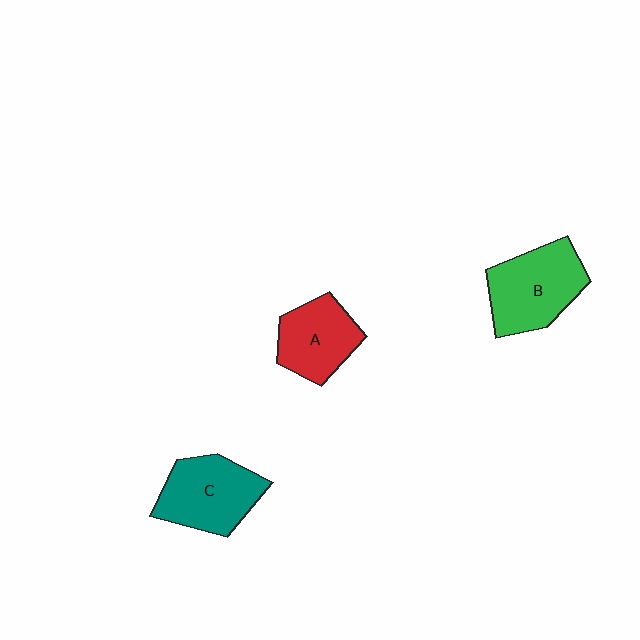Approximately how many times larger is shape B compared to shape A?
Approximately 1.3 times.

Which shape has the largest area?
Shape B (green).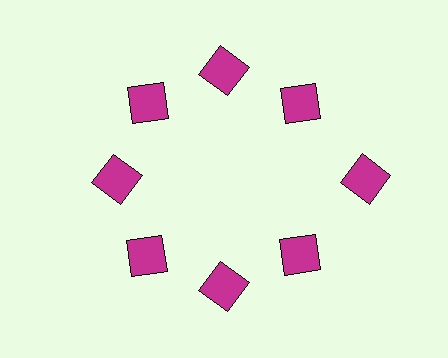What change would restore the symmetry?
The symmetry would be restored by moving it inward, back onto the ring so that all 8 squares sit at equal angles and equal distance from the center.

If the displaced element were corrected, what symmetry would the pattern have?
It would have 8-fold rotational symmetry — the pattern would map onto itself every 45 degrees.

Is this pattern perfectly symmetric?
No. The 8 magenta squares are arranged in a ring, but one element near the 3 o'clock position is pushed outward from the center, breaking the 8-fold rotational symmetry.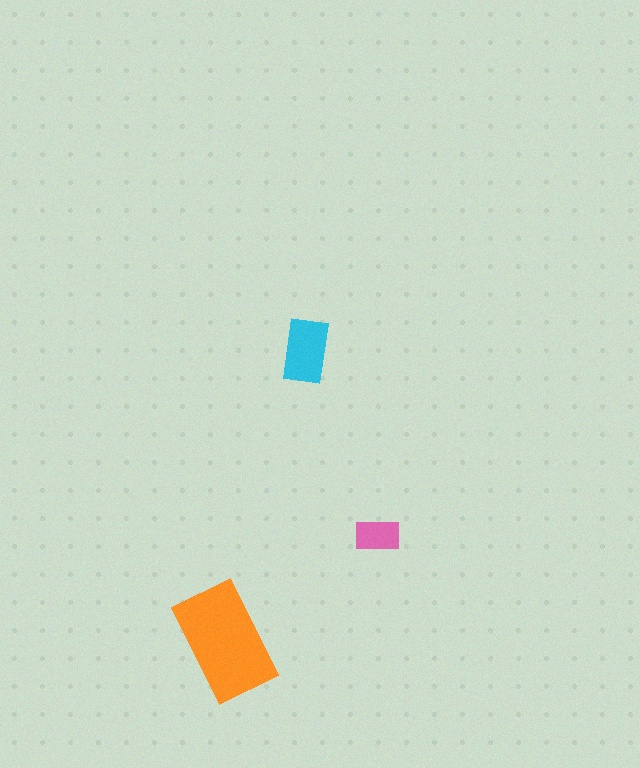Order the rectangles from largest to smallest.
the orange one, the cyan one, the pink one.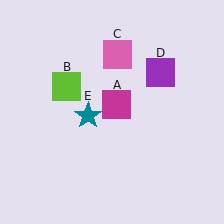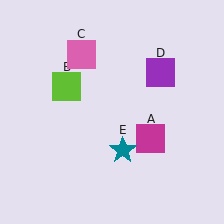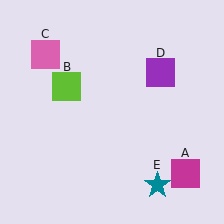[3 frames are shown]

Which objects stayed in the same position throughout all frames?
Lime square (object B) and purple square (object D) remained stationary.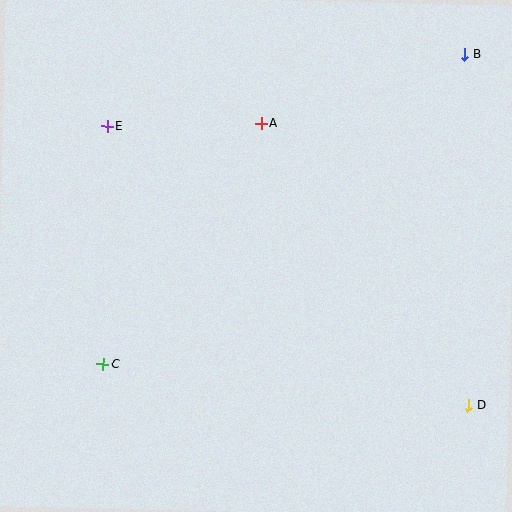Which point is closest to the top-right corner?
Point B is closest to the top-right corner.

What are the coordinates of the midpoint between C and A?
The midpoint between C and A is at (182, 244).